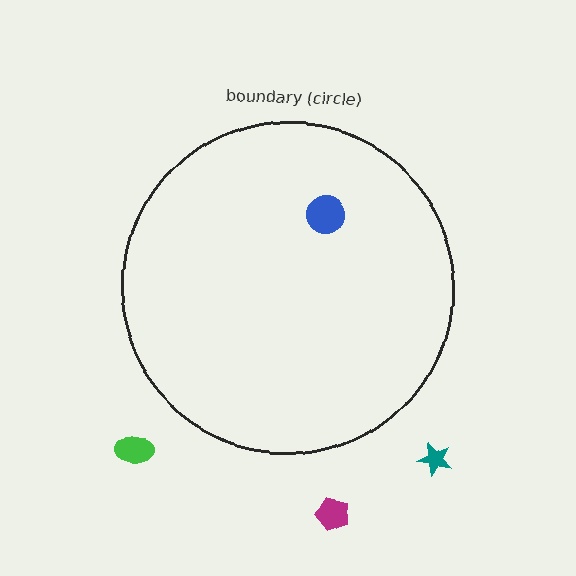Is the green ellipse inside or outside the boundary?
Outside.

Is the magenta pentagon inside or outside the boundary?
Outside.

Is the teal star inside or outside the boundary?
Outside.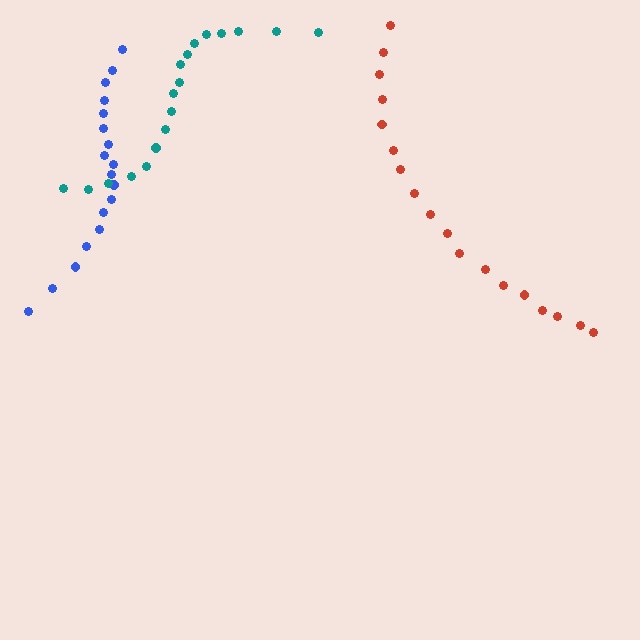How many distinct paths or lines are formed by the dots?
There are 3 distinct paths.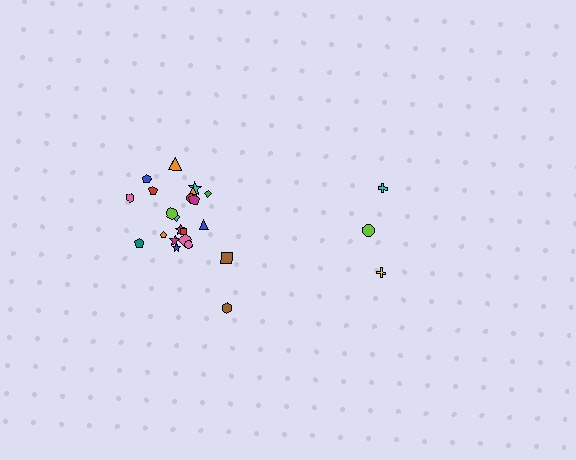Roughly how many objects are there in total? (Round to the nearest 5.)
Roughly 25 objects in total.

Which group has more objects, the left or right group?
The left group.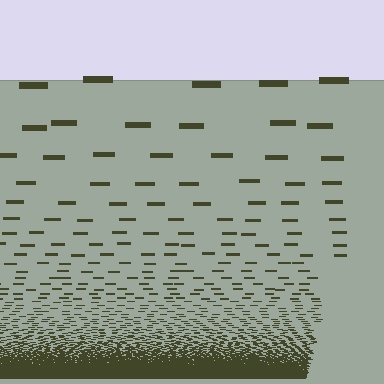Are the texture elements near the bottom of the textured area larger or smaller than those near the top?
Smaller. The gradient is inverted — elements near the bottom are smaller and denser.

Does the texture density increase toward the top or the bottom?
Density increases toward the bottom.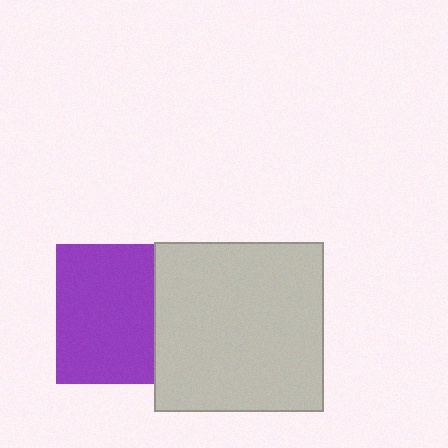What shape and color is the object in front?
The object in front is a light gray square.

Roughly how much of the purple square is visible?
Most of it is visible (roughly 70%).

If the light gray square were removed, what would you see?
You would see the complete purple square.